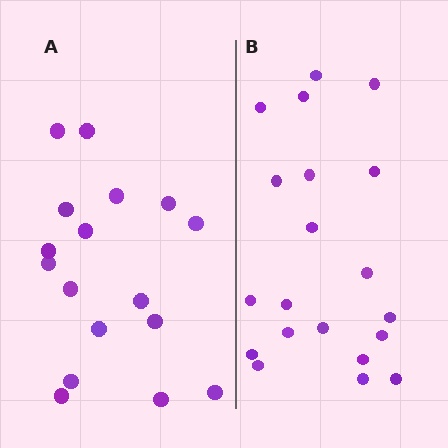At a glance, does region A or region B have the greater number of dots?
Region B (the right region) has more dots.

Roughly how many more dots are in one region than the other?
Region B has just a few more — roughly 2 or 3 more dots than region A.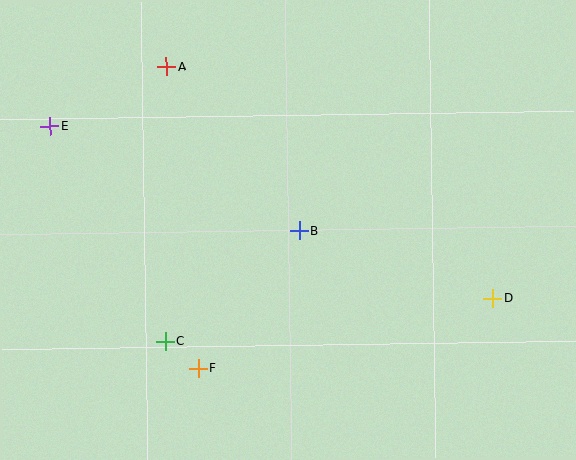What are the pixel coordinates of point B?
Point B is at (299, 231).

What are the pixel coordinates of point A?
Point A is at (166, 67).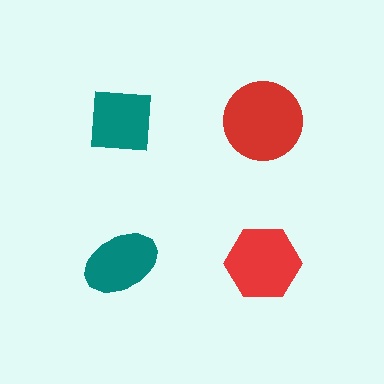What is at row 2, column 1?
A teal ellipse.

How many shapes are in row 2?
2 shapes.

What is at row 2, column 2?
A red hexagon.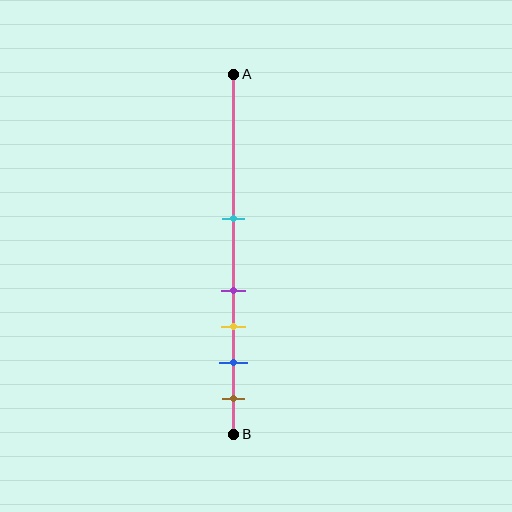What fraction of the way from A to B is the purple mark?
The purple mark is approximately 60% (0.6) of the way from A to B.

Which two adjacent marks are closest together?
The purple and yellow marks are the closest adjacent pair.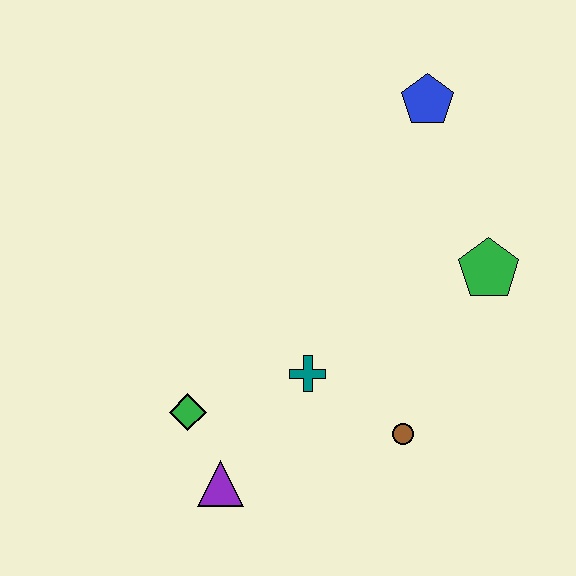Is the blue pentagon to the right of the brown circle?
Yes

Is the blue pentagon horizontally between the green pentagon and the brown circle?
Yes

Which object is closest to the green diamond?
The purple triangle is closest to the green diamond.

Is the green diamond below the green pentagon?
Yes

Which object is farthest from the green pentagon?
The purple triangle is farthest from the green pentagon.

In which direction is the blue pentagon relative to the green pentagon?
The blue pentagon is above the green pentagon.